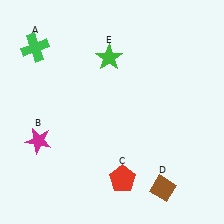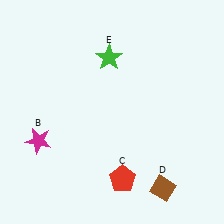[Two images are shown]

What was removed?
The green cross (A) was removed in Image 2.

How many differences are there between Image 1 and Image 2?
There is 1 difference between the two images.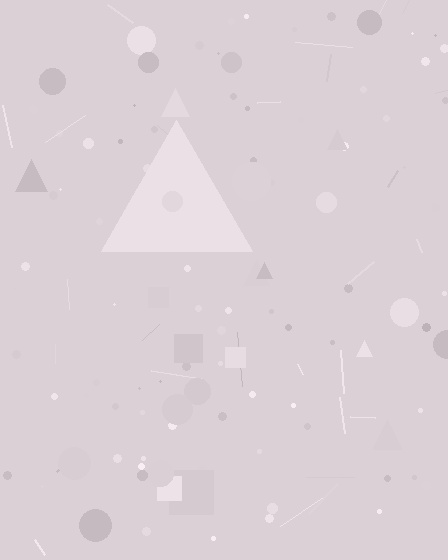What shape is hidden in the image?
A triangle is hidden in the image.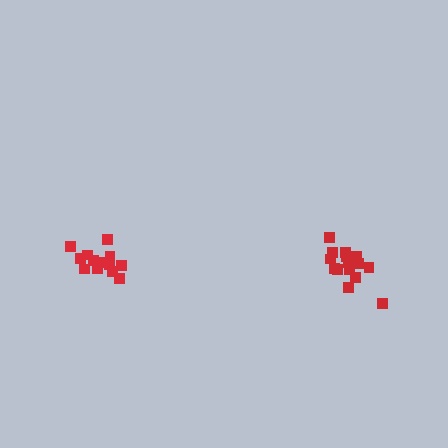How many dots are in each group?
Group 1: 13 dots, Group 2: 17 dots (30 total).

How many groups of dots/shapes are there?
There are 2 groups.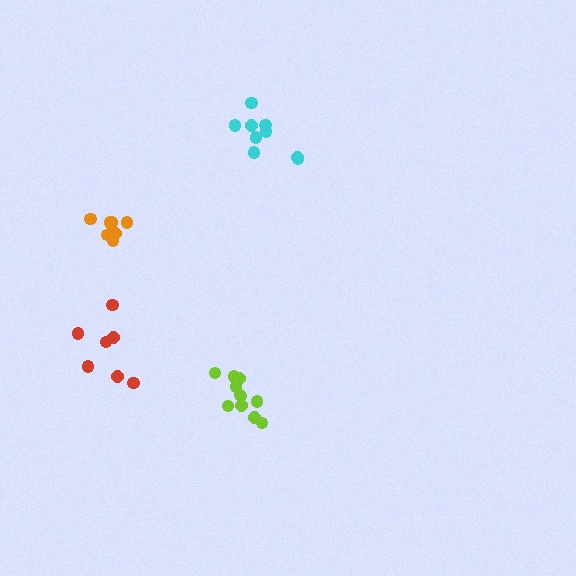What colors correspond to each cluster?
The clusters are colored: lime, cyan, orange, red.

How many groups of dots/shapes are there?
There are 4 groups.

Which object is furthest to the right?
The cyan cluster is rightmost.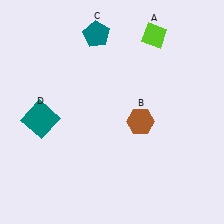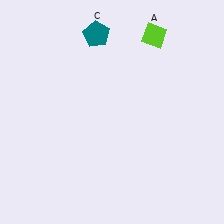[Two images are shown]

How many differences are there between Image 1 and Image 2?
There are 2 differences between the two images.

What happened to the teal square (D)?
The teal square (D) was removed in Image 2. It was in the bottom-left area of Image 1.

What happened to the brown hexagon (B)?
The brown hexagon (B) was removed in Image 2. It was in the bottom-right area of Image 1.